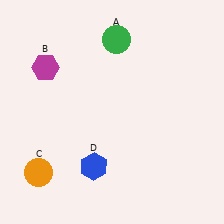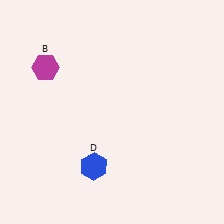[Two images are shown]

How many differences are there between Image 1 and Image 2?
There are 2 differences between the two images.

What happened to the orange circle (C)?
The orange circle (C) was removed in Image 2. It was in the bottom-left area of Image 1.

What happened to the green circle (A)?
The green circle (A) was removed in Image 2. It was in the top-right area of Image 1.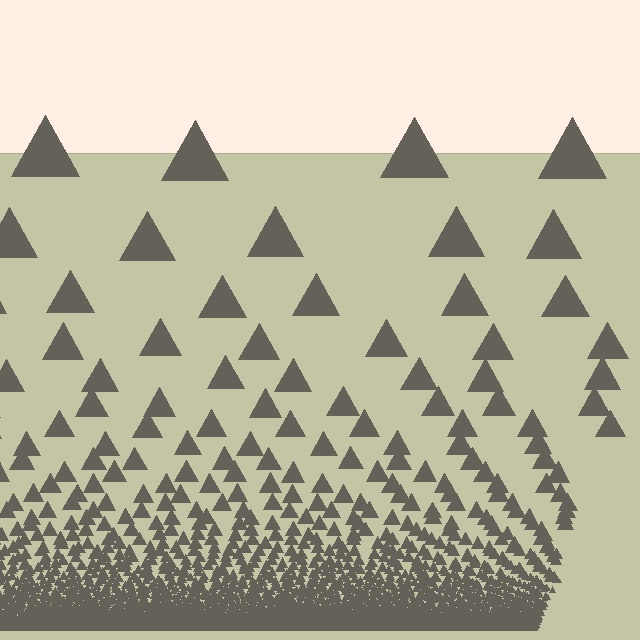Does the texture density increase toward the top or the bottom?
Density increases toward the bottom.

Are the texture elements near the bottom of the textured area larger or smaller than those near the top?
Smaller. The gradient is inverted — elements near the bottom are smaller and denser.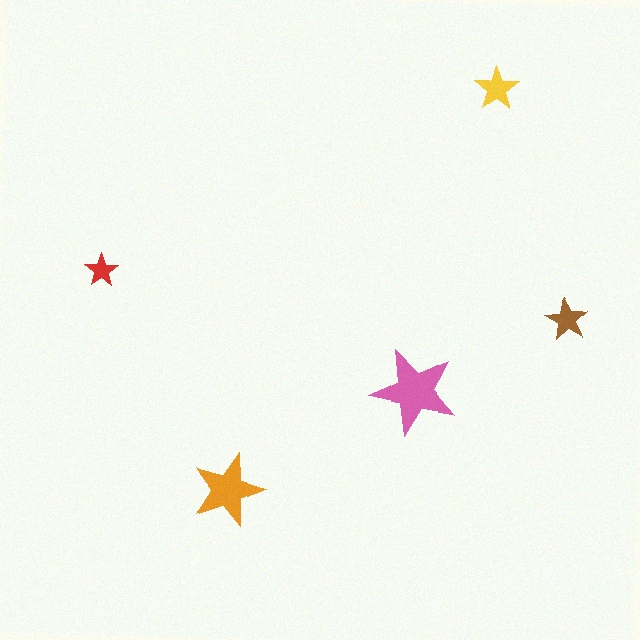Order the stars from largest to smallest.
the pink one, the orange one, the yellow one, the brown one, the red one.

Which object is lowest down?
The orange star is bottommost.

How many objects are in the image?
There are 5 objects in the image.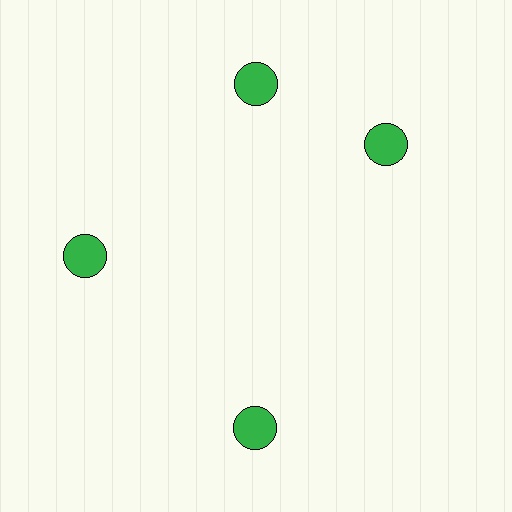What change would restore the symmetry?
The symmetry would be restored by rotating it back into even spacing with its neighbors so that all 4 circles sit at equal angles and equal distance from the center.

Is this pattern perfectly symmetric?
No. The 4 green circles are arranged in a ring, but one element near the 3 o'clock position is rotated out of alignment along the ring, breaking the 4-fold rotational symmetry.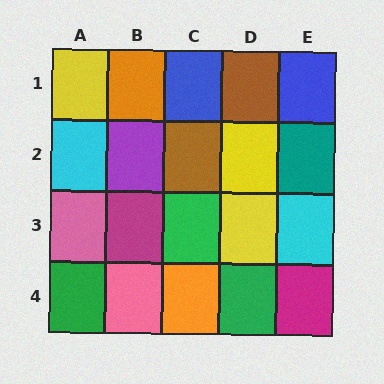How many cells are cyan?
2 cells are cyan.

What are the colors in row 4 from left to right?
Green, pink, orange, green, magenta.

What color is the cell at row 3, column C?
Green.